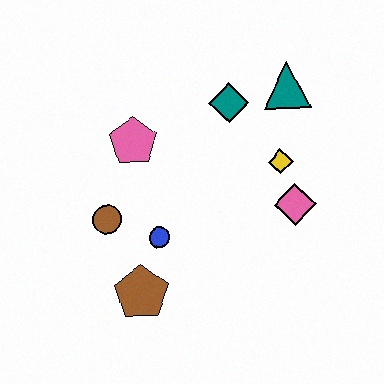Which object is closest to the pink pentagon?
The brown circle is closest to the pink pentagon.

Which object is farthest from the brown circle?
The teal triangle is farthest from the brown circle.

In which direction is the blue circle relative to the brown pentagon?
The blue circle is above the brown pentagon.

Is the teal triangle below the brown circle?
No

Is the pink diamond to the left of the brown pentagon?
No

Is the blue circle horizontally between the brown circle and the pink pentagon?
No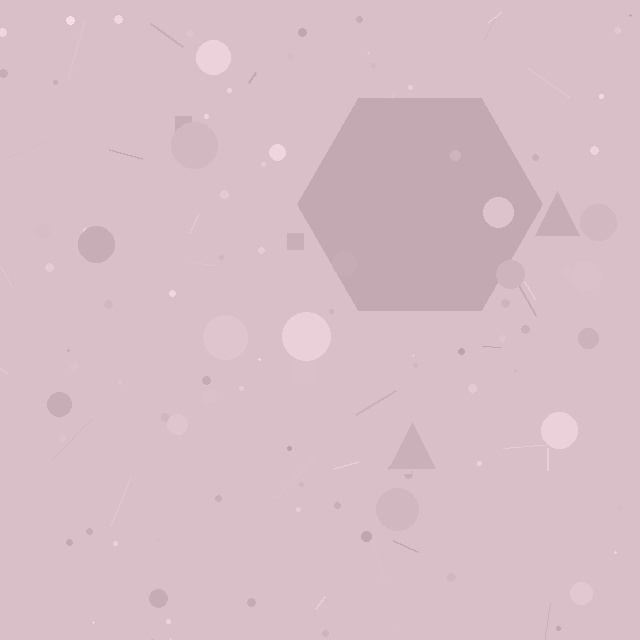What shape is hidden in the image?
A hexagon is hidden in the image.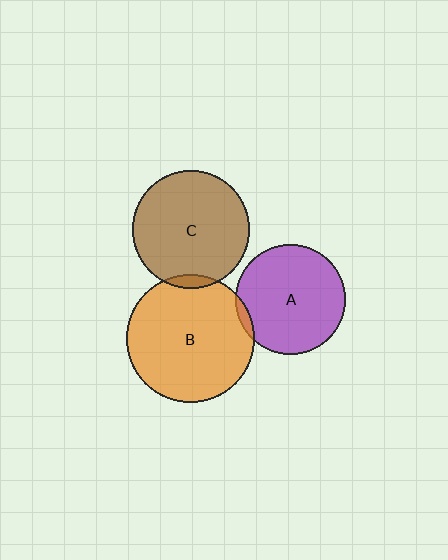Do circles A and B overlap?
Yes.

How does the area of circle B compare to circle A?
Approximately 1.4 times.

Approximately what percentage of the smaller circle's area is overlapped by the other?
Approximately 5%.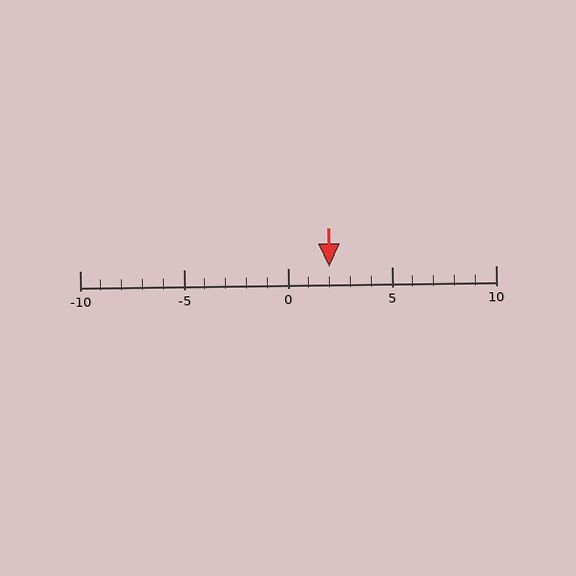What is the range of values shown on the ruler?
The ruler shows values from -10 to 10.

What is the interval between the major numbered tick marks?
The major tick marks are spaced 5 units apart.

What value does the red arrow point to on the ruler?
The red arrow points to approximately 2.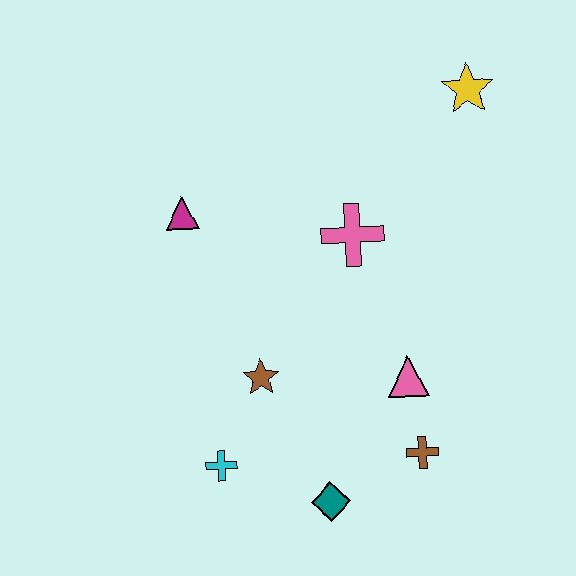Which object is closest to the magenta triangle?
The pink cross is closest to the magenta triangle.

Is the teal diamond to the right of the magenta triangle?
Yes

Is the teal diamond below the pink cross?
Yes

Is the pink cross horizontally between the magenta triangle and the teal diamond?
No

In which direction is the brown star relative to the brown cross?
The brown star is to the left of the brown cross.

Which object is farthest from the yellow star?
The cyan cross is farthest from the yellow star.